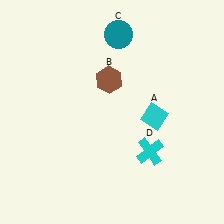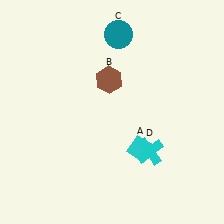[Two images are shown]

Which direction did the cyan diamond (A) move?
The cyan diamond (A) moved down.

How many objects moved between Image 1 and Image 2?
1 object moved between the two images.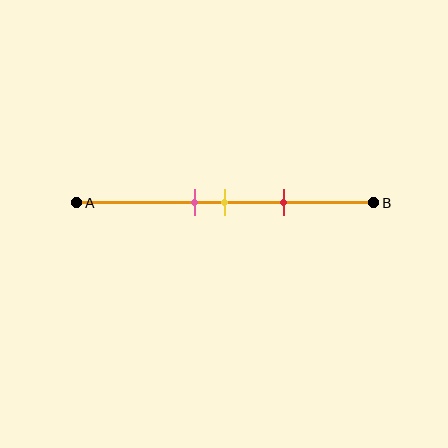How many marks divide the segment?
There are 3 marks dividing the segment.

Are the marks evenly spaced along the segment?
Yes, the marks are approximately evenly spaced.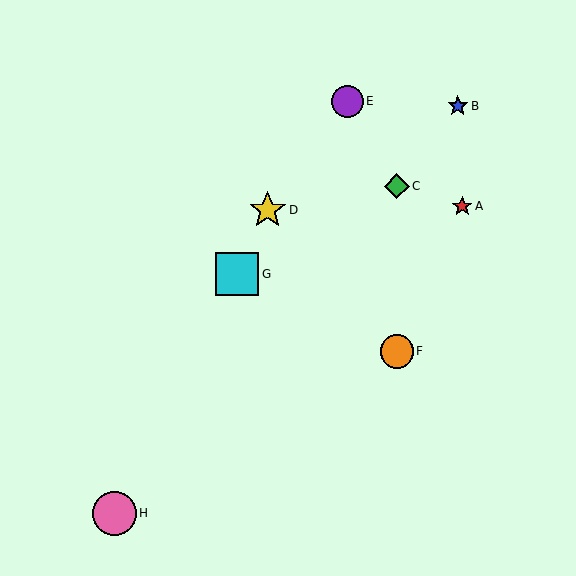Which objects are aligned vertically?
Objects C, F are aligned vertically.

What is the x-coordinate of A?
Object A is at x≈462.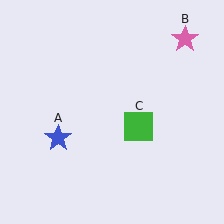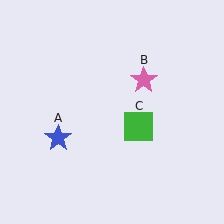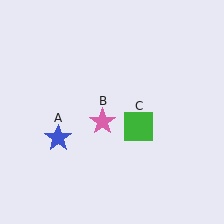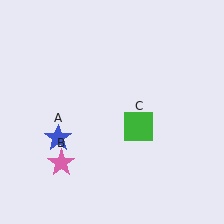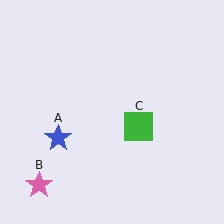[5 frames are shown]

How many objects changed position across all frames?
1 object changed position: pink star (object B).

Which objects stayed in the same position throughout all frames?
Blue star (object A) and green square (object C) remained stationary.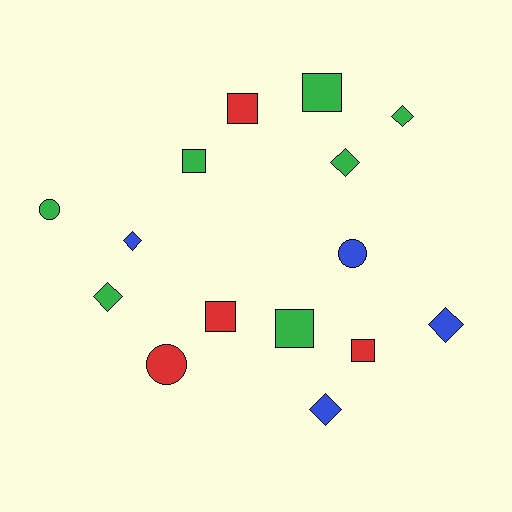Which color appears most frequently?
Green, with 7 objects.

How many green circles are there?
There is 1 green circle.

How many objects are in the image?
There are 15 objects.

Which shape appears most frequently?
Square, with 6 objects.